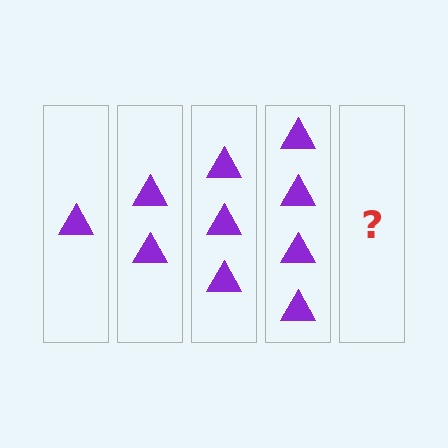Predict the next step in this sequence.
The next step is 5 triangles.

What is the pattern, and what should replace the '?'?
The pattern is that each step adds one more triangle. The '?' should be 5 triangles.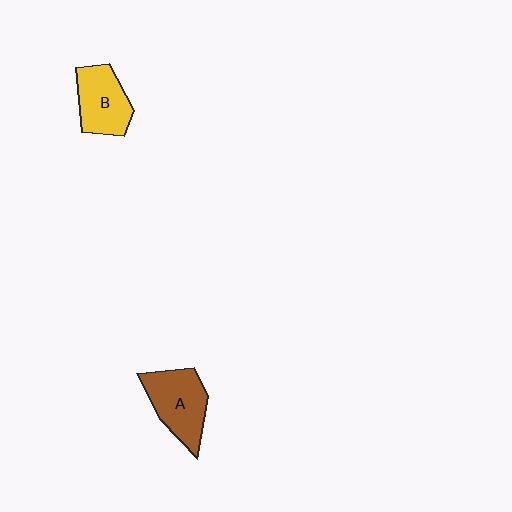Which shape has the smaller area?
Shape B (yellow).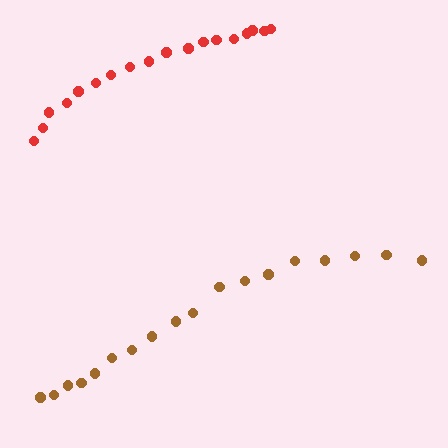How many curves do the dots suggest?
There are 2 distinct paths.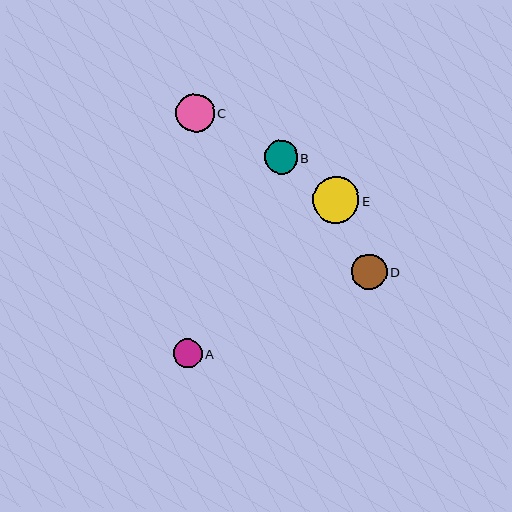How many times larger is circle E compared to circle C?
Circle E is approximately 1.2 times the size of circle C.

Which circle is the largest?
Circle E is the largest with a size of approximately 46 pixels.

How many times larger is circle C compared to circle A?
Circle C is approximately 1.3 times the size of circle A.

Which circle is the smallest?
Circle A is the smallest with a size of approximately 29 pixels.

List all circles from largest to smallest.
From largest to smallest: E, C, D, B, A.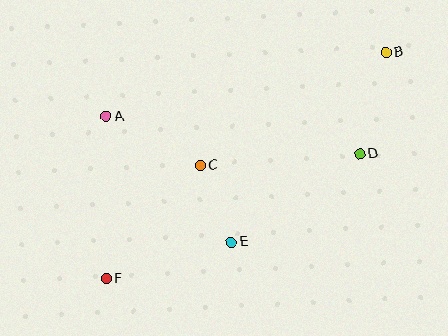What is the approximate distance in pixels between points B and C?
The distance between B and C is approximately 217 pixels.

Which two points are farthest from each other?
Points B and F are farthest from each other.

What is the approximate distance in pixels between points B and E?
The distance between B and E is approximately 245 pixels.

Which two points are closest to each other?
Points C and E are closest to each other.